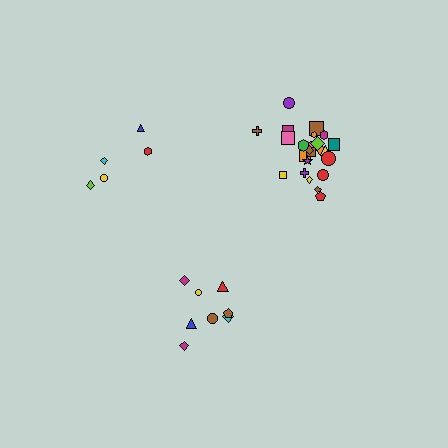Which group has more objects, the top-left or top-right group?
The top-right group.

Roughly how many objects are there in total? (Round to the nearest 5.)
Roughly 40 objects in total.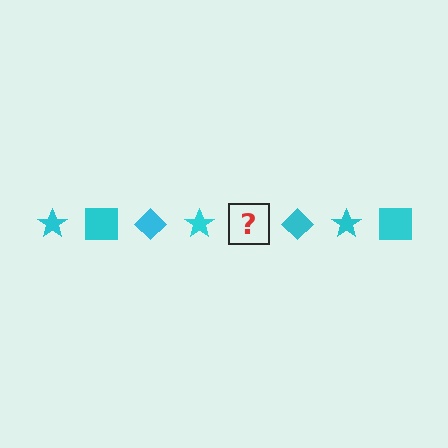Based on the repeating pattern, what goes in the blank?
The blank should be a cyan square.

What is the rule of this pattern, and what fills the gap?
The rule is that the pattern cycles through star, square, diamond shapes in cyan. The gap should be filled with a cyan square.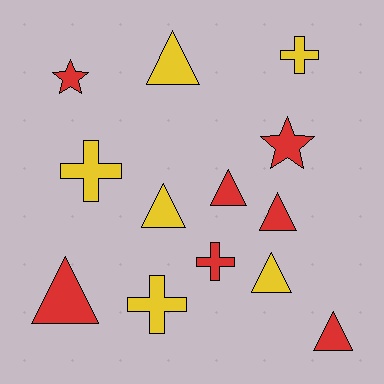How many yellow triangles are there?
There are 3 yellow triangles.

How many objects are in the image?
There are 13 objects.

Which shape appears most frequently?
Triangle, with 7 objects.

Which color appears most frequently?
Red, with 7 objects.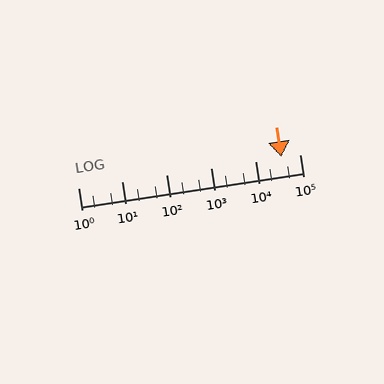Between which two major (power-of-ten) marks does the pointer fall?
The pointer is between 10000 and 100000.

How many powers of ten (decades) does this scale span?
The scale spans 5 decades, from 1 to 100000.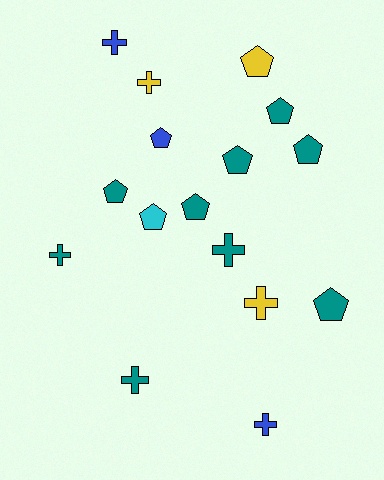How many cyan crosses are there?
There are no cyan crosses.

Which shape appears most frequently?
Pentagon, with 9 objects.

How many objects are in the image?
There are 16 objects.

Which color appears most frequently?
Teal, with 9 objects.